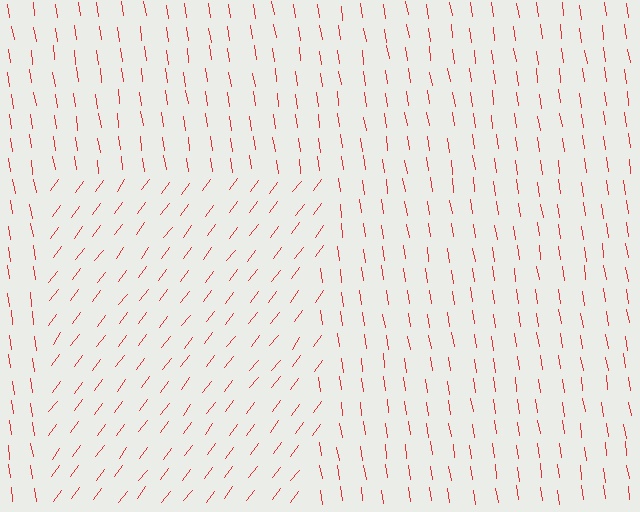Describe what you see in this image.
The image is filled with small red line segments. A rectangle region in the image has lines oriented differently from the surrounding lines, creating a visible texture boundary.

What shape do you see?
I see a rectangle.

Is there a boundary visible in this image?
Yes, there is a texture boundary formed by a change in line orientation.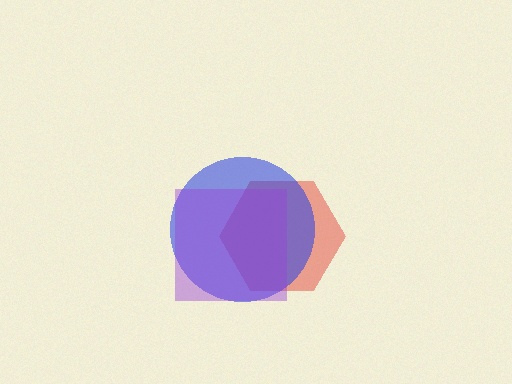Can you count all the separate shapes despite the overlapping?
Yes, there are 3 separate shapes.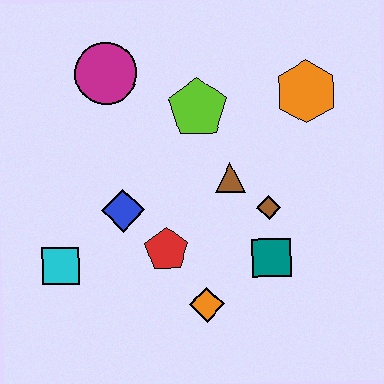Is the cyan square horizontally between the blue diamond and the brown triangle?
No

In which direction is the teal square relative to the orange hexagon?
The teal square is below the orange hexagon.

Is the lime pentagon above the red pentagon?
Yes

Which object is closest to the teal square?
The brown diamond is closest to the teal square.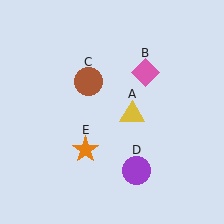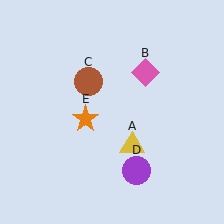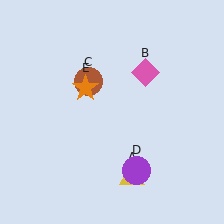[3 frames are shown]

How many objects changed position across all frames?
2 objects changed position: yellow triangle (object A), orange star (object E).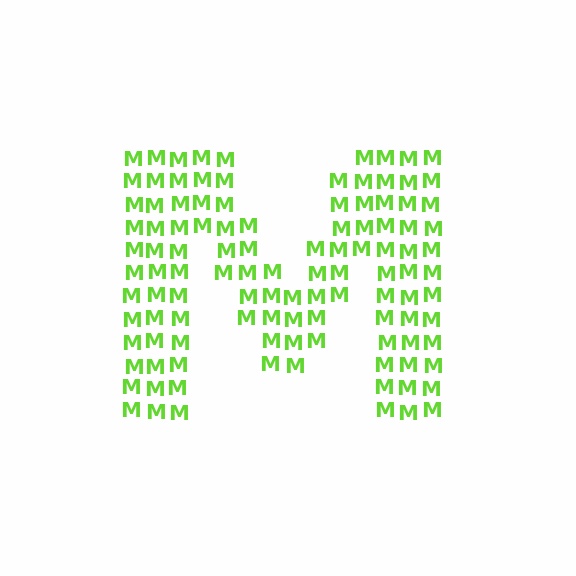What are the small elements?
The small elements are letter M's.